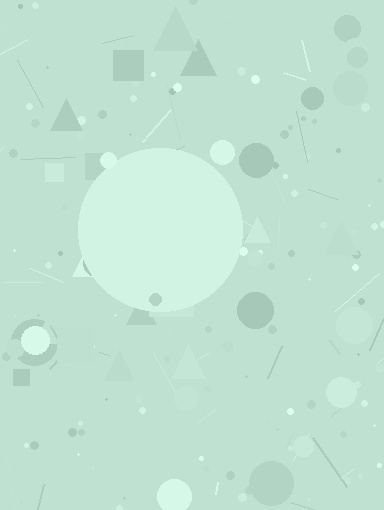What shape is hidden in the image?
A circle is hidden in the image.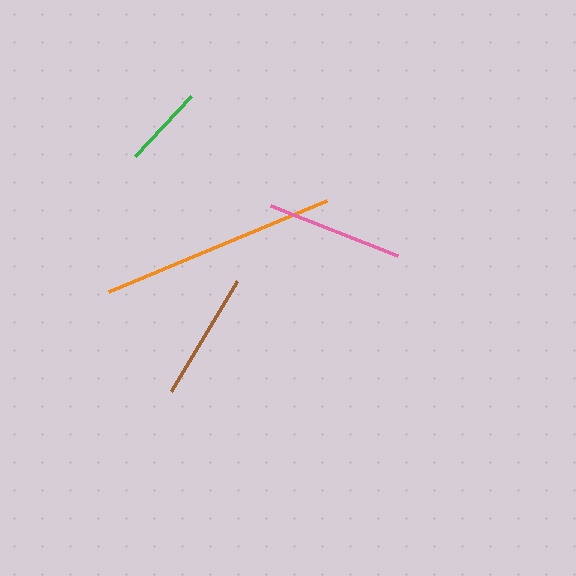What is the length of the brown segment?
The brown segment is approximately 128 pixels long.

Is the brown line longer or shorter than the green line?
The brown line is longer than the green line.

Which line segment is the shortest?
The green line is the shortest at approximately 81 pixels.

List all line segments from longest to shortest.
From longest to shortest: orange, pink, brown, green.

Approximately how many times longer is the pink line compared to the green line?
The pink line is approximately 1.7 times the length of the green line.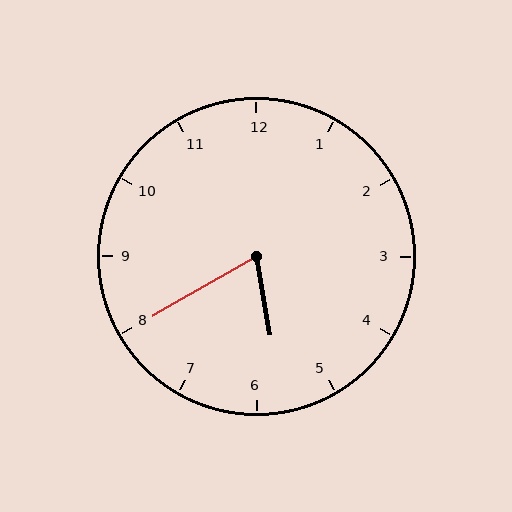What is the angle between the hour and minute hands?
Approximately 70 degrees.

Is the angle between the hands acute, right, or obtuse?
It is acute.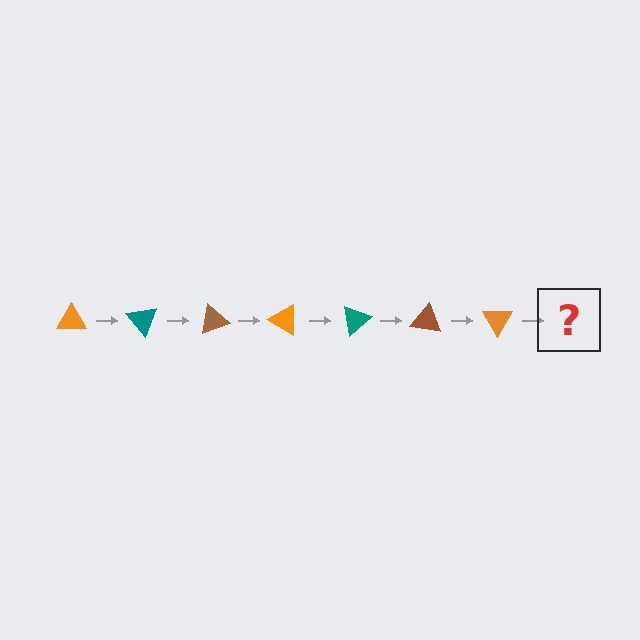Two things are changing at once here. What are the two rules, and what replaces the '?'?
The two rules are that it rotates 50 degrees each step and the color cycles through orange, teal, and brown. The '?' should be a teal triangle, rotated 350 degrees from the start.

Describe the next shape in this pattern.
It should be a teal triangle, rotated 350 degrees from the start.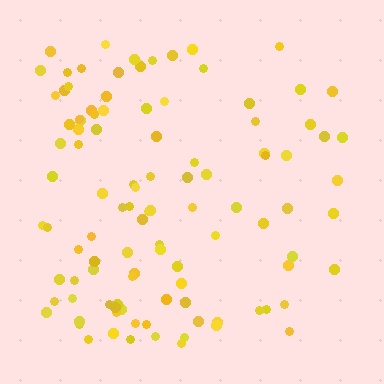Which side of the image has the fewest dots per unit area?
The right.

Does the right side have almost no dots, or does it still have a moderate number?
Still a moderate number, just noticeably fewer than the left.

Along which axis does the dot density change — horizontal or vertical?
Horizontal.